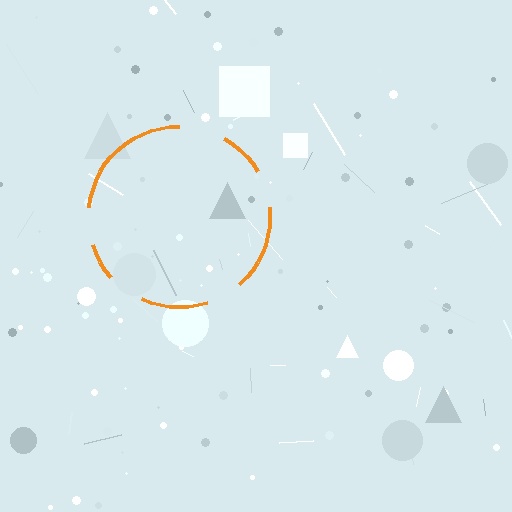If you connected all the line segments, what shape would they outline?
They would outline a circle.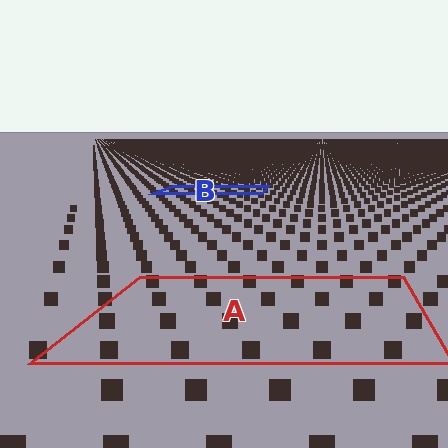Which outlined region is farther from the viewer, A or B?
Region B is farther from the viewer — the texture elements inside it appear smaller and more densely packed.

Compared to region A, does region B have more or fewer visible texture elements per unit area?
Region B has more texture elements per unit area — they are packed more densely because it is farther away.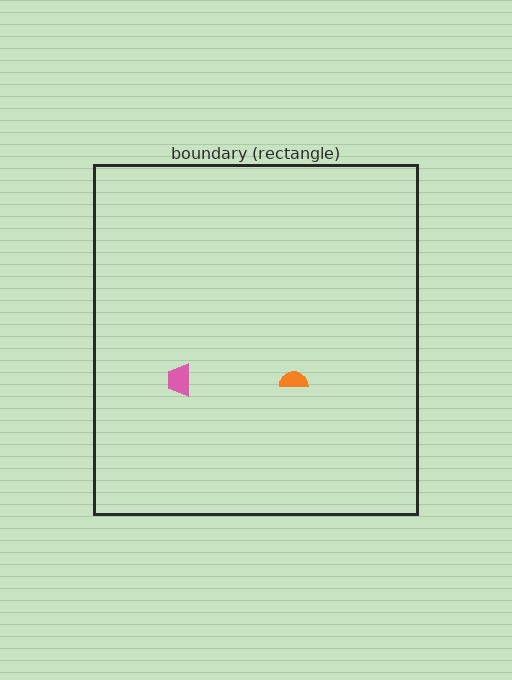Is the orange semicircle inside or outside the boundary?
Inside.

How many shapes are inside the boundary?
2 inside, 0 outside.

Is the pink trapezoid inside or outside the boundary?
Inside.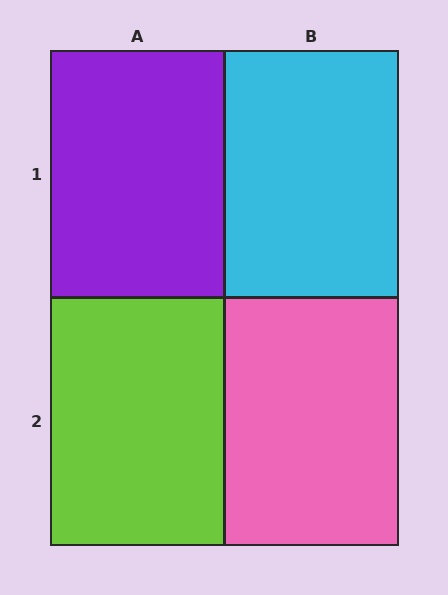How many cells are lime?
1 cell is lime.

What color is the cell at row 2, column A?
Lime.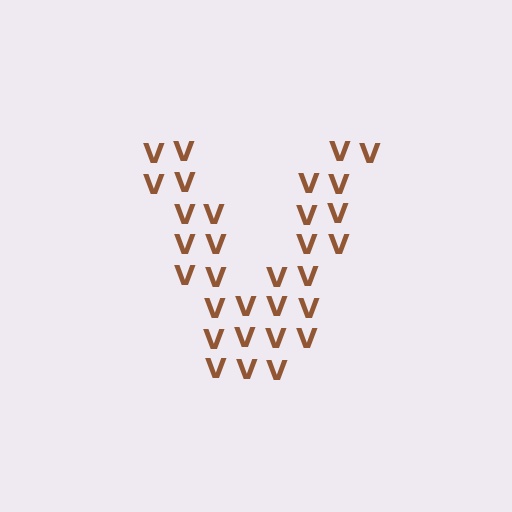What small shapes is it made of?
It is made of small letter V's.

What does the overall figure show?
The overall figure shows the letter V.